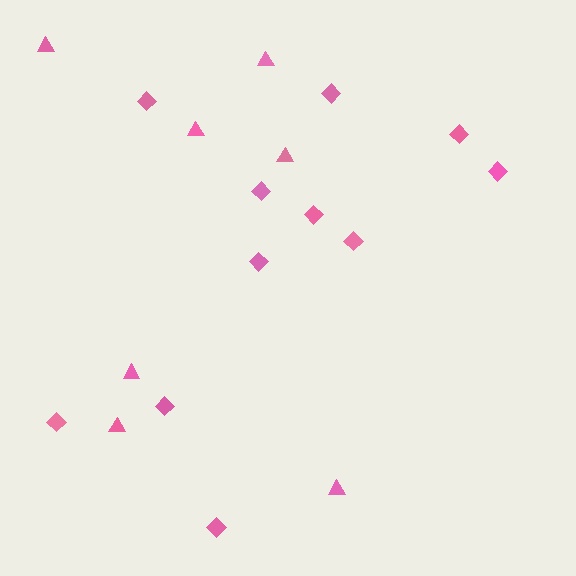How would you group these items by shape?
There are 2 groups: one group of triangles (7) and one group of diamonds (11).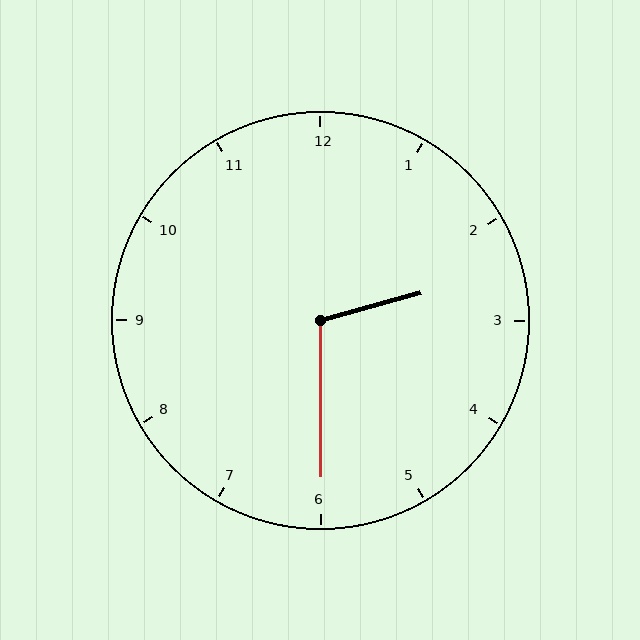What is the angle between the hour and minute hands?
Approximately 105 degrees.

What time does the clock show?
2:30.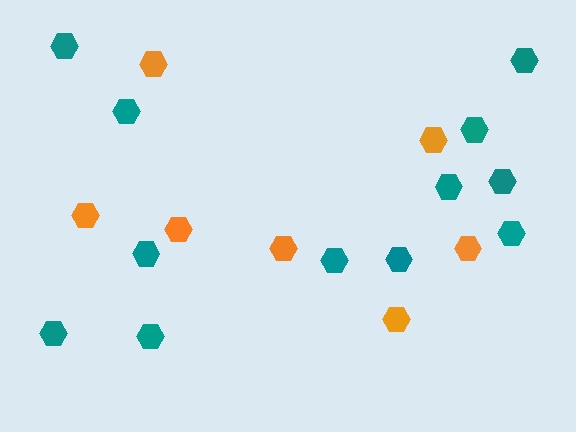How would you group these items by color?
There are 2 groups: one group of orange hexagons (7) and one group of teal hexagons (12).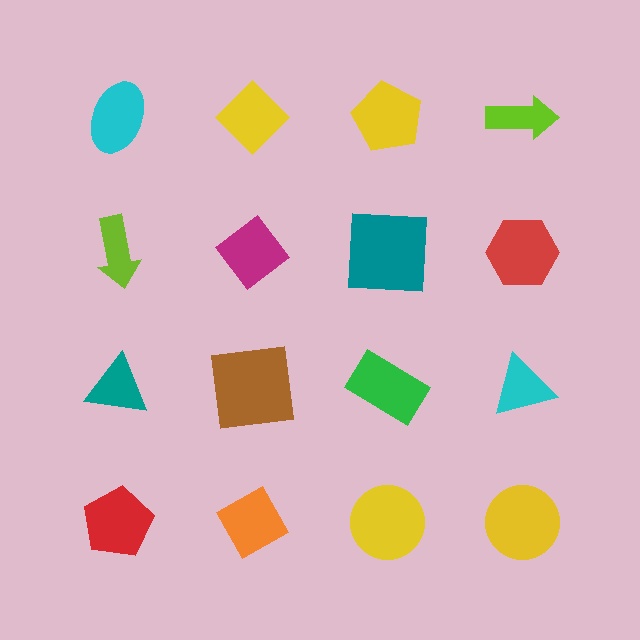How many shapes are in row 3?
4 shapes.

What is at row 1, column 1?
A cyan ellipse.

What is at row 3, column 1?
A teal triangle.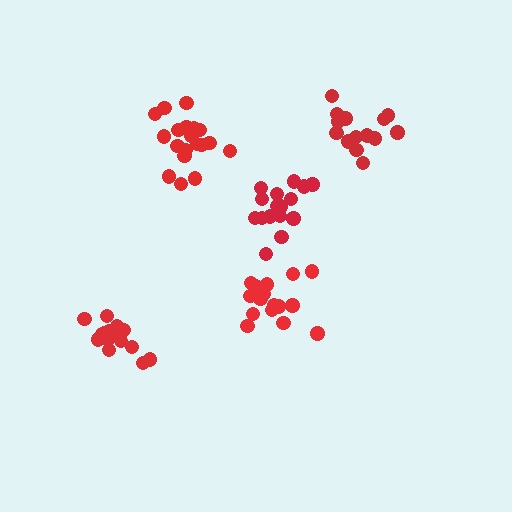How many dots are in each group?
Group 1: 16 dots, Group 2: 19 dots, Group 3: 17 dots, Group 4: 18 dots, Group 5: 14 dots (84 total).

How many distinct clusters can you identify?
There are 5 distinct clusters.